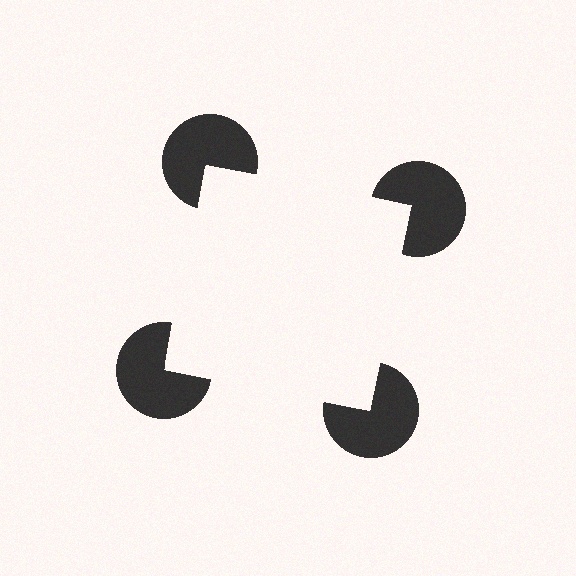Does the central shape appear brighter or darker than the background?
It typically appears slightly brighter than the background, even though no actual brightness change is drawn.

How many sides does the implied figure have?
4 sides.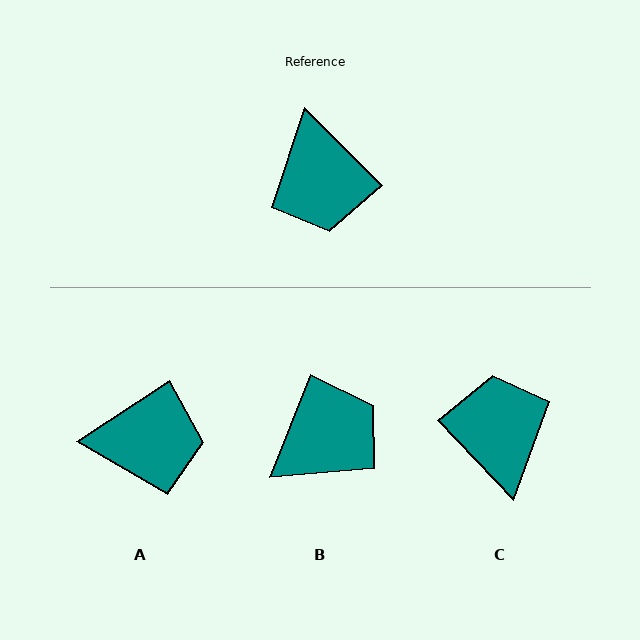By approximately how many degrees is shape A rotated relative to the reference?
Approximately 78 degrees counter-clockwise.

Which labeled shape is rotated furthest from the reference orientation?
C, about 178 degrees away.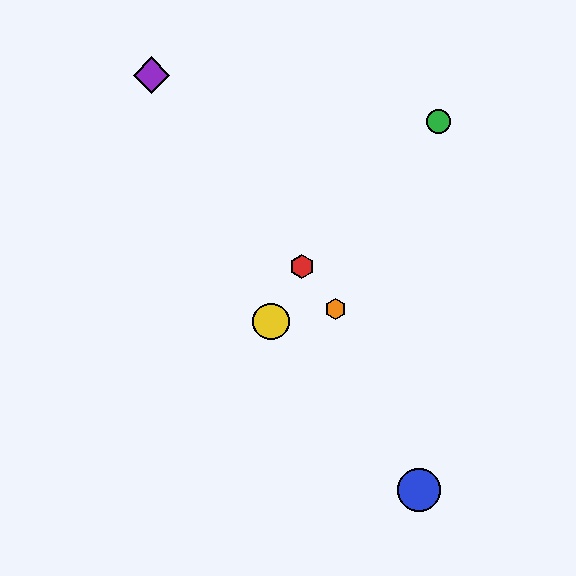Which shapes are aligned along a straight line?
The red hexagon, the purple diamond, the orange hexagon are aligned along a straight line.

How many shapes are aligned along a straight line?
3 shapes (the red hexagon, the purple diamond, the orange hexagon) are aligned along a straight line.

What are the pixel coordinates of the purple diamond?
The purple diamond is at (152, 75).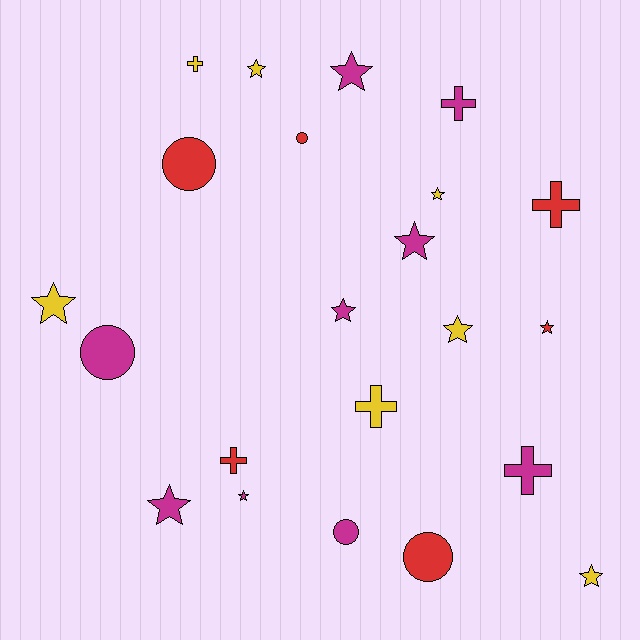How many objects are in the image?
There are 22 objects.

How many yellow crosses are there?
There are 2 yellow crosses.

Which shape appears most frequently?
Star, with 11 objects.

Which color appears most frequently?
Magenta, with 9 objects.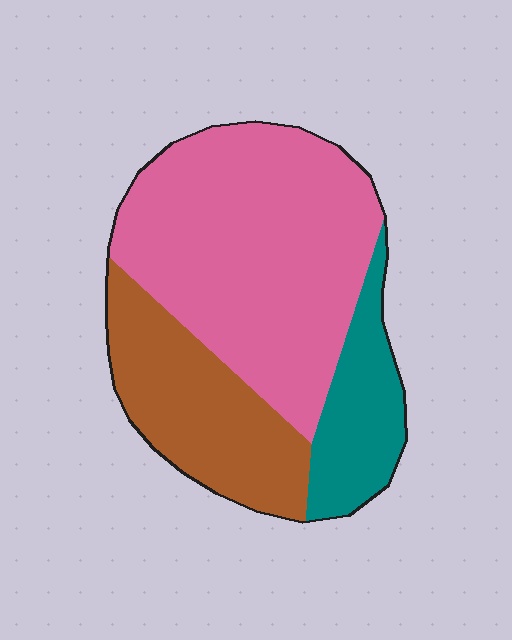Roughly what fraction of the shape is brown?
Brown takes up about one quarter (1/4) of the shape.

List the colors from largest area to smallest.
From largest to smallest: pink, brown, teal.